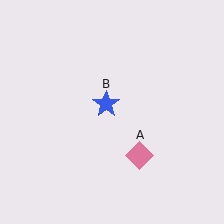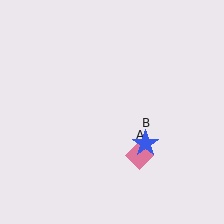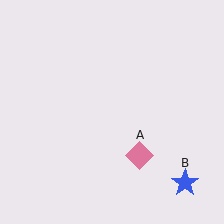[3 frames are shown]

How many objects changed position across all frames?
1 object changed position: blue star (object B).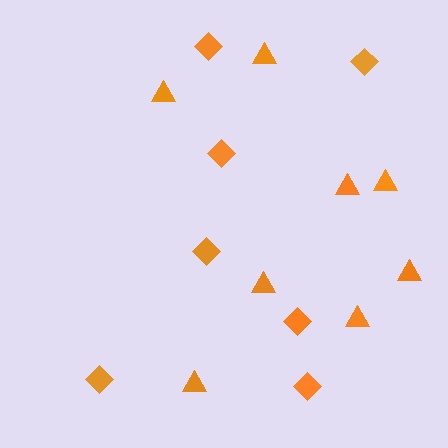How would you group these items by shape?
There are 2 groups: one group of triangles (8) and one group of diamonds (7).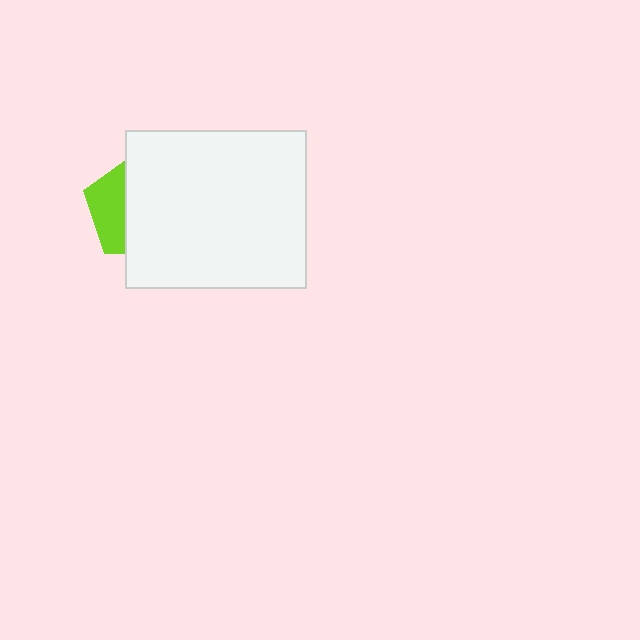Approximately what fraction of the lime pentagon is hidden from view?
Roughly 65% of the lime pentagon is hidden behind the white rectangle.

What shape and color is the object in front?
The object in front is a white rectangle.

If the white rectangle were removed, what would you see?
You would see the complete lime pentagon.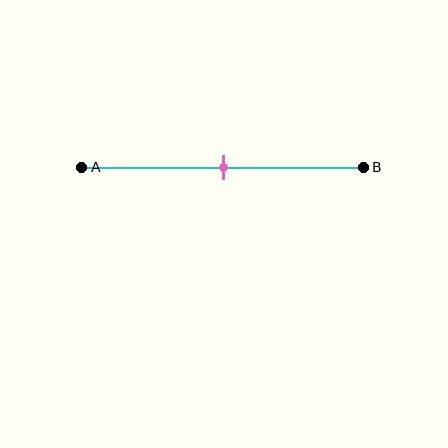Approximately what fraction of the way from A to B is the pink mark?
The pink mark is approximately 50% of the way from A to B.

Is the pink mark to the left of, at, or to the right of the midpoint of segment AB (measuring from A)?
The pink mark is approximately at the midpoint of segment AB.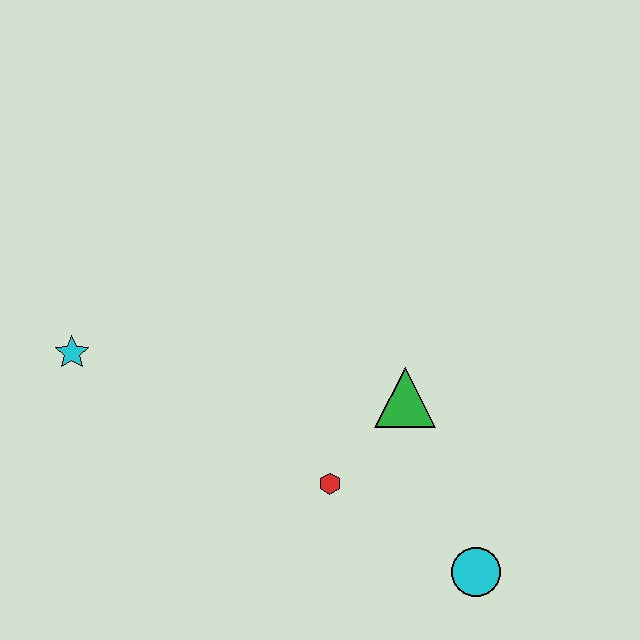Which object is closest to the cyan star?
The red hexagon is closest to the cyan star.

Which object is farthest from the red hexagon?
The cyan star is farthest from the red hexagon.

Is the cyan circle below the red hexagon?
Yes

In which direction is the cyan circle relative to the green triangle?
The cyan circle is below the green triangle.